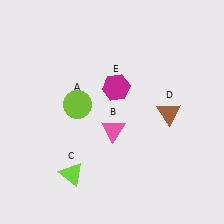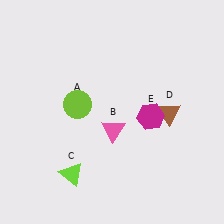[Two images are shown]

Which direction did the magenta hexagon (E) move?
The magenta hexagon (E) moved right.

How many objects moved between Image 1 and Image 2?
1 object moved between the two images.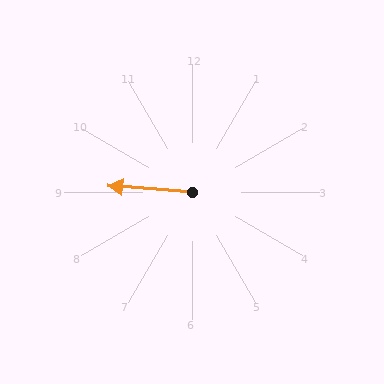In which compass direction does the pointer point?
West.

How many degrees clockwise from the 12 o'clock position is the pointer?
Approximately 274 degrees.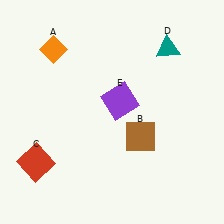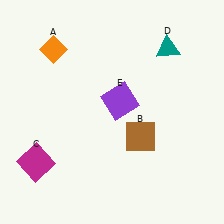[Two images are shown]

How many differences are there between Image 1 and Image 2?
There is 1 difference between the two images.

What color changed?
The square (C) changed from red in Image 1 to magenta in Image 2.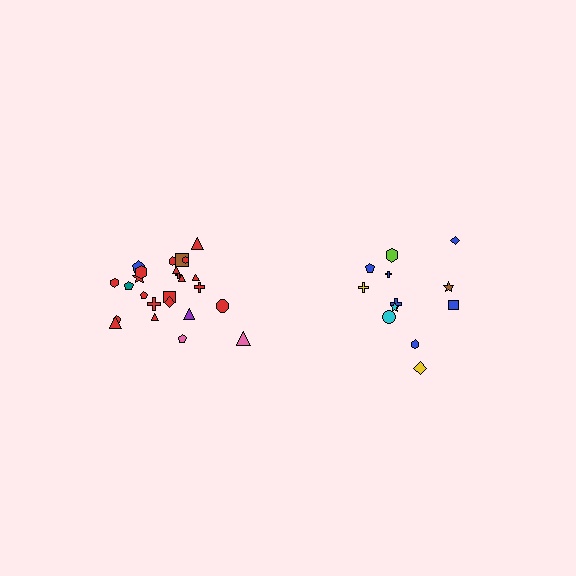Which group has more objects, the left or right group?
The left group.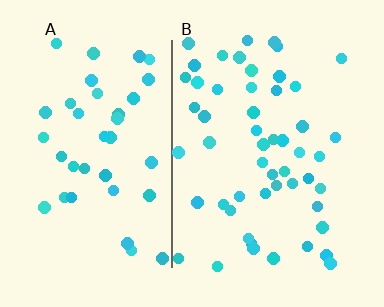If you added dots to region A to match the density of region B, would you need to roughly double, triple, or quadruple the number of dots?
Approximately double.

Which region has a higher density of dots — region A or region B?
B (the right).